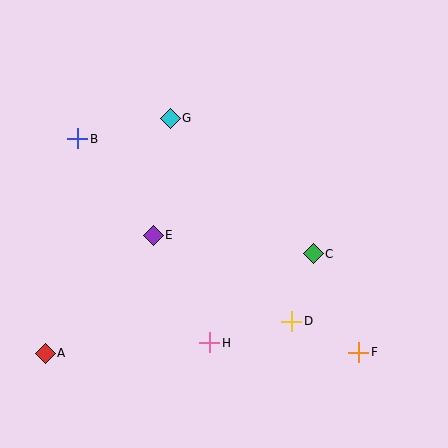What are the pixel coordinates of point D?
Point D is at (292, 321).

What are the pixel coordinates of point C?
Point C is at (313, 254).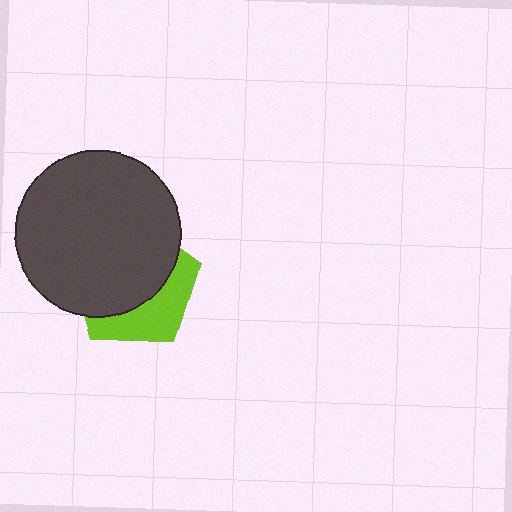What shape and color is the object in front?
The object in front is a dark gray circle.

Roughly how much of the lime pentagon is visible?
A small part of it is visible (roughly 37%).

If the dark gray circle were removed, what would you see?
You would see the complete lime pentagon.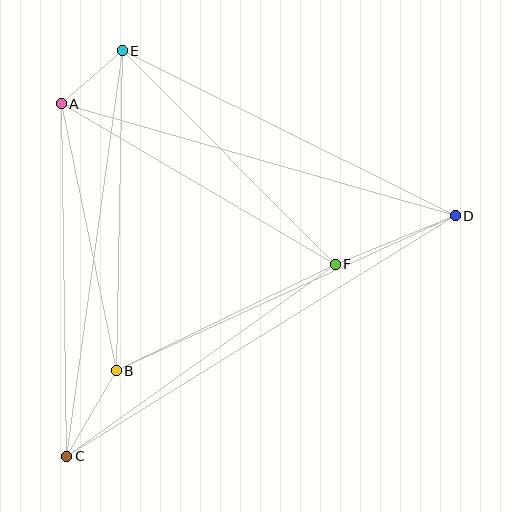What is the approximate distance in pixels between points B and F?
The distance between B and F is approximately 243 pixels.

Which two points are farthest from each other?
Points C and D are farthest from each other.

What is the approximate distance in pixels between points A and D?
The distance between A and D is approximately 410 pixels.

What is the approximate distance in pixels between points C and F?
The distance between C and F is approximately 330 pixels.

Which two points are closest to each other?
Points A and E are closest to each other.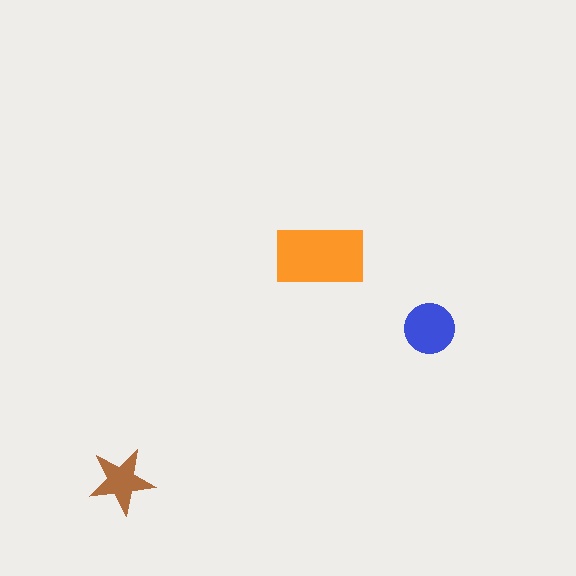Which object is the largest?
The orange rectangle.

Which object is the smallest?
The brown star.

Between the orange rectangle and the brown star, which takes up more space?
The orange rectangle.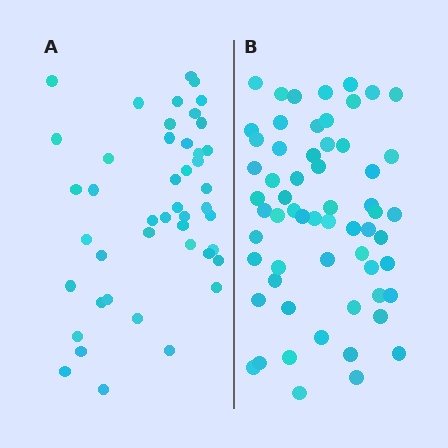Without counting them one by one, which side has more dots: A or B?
Region B (the right region) has more dots.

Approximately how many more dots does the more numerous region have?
Region B has approximately 15 more dots than region A.